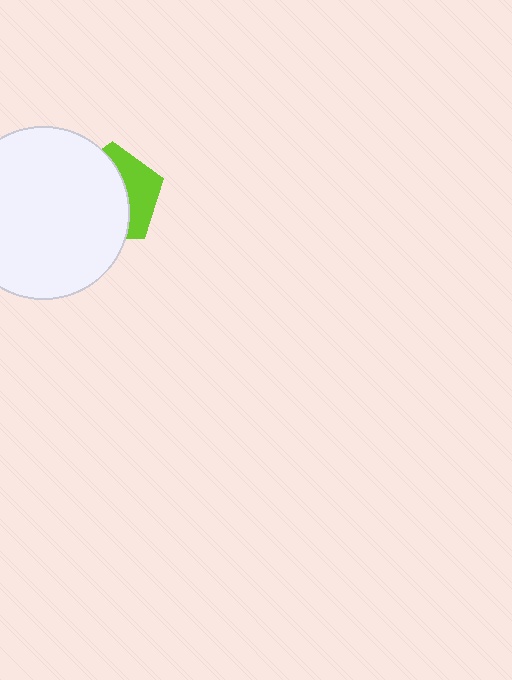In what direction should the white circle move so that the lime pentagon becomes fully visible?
The white circle should move left. That is the shortest direction to clear the overlap and leave the lime pentagon fully visible.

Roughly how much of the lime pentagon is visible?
A small part of it is visible (roughly 37%).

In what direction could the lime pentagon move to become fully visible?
The lime pentagon could move right. That would shift it out from behind the white circle entirely.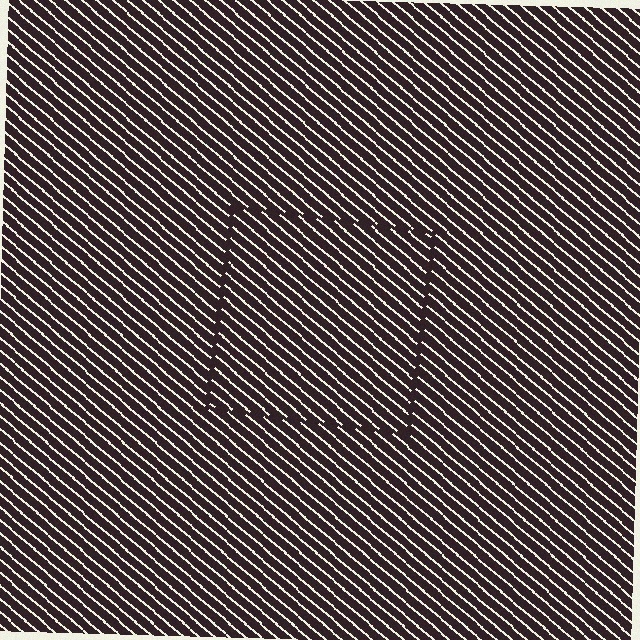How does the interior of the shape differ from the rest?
The interior of the shape contains the same grating, shifted by half a period — the contour is defined by the phase discontinuity where line-ends from the inner and outer gratings abut.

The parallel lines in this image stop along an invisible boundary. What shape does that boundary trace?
An illusory square. The interior of the shape contains the same grating, shifted by half a period — the contour is defined by the phase discontinuity where line-ends from the inner and outer gratings abut.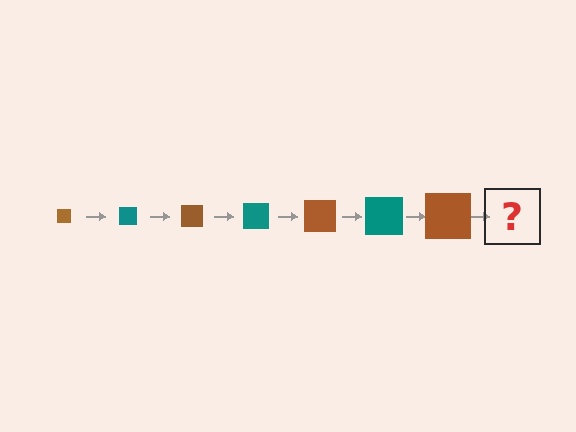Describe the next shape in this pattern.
It should be a teal square, larger than the previous one.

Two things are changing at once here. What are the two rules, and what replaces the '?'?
The two rules are that the square grows larger each step and the color cycles through brown and teal. The '?' should be a teal square, larger than the previous one.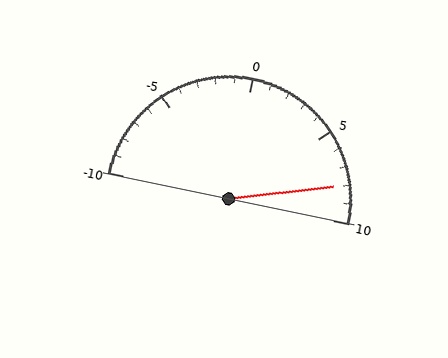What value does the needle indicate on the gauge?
The needle indicates approximately 8.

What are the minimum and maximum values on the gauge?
The gauge ranges from -10 to 10.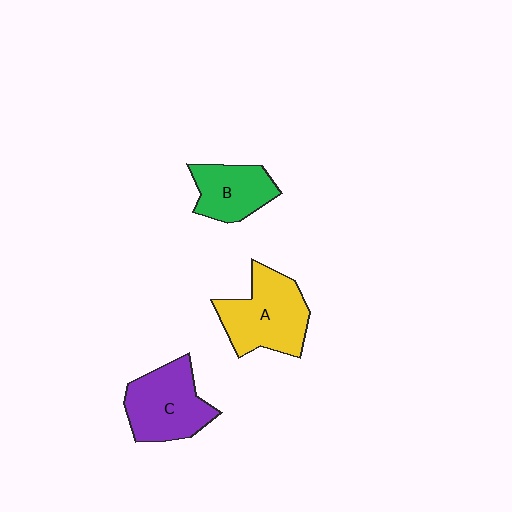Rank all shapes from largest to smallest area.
From largest to smallest: A (yellow), C (purple), B (green).